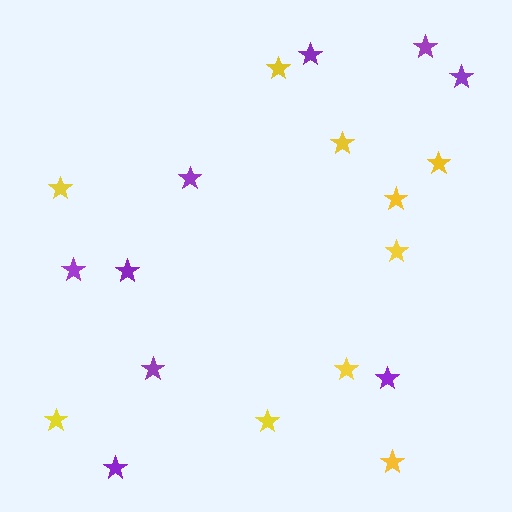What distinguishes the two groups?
There are 2 groups: one group of yellow stars (10) and one group of purple stars (9).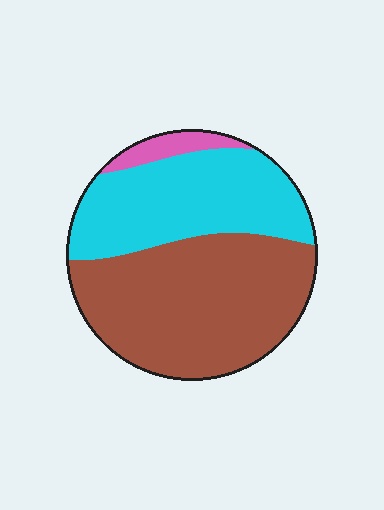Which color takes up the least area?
Pink, at roughly 5%.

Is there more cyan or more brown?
Brown.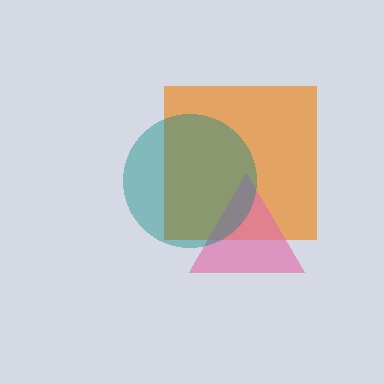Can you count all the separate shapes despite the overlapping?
Yes, there are 3 separate shapes.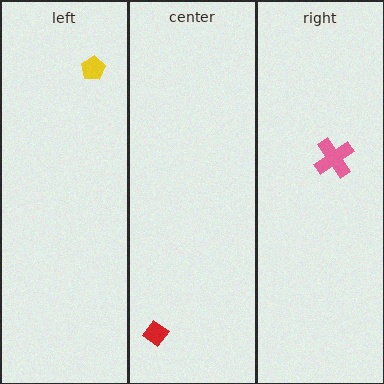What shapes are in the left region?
The yellow pentagon.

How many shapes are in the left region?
1.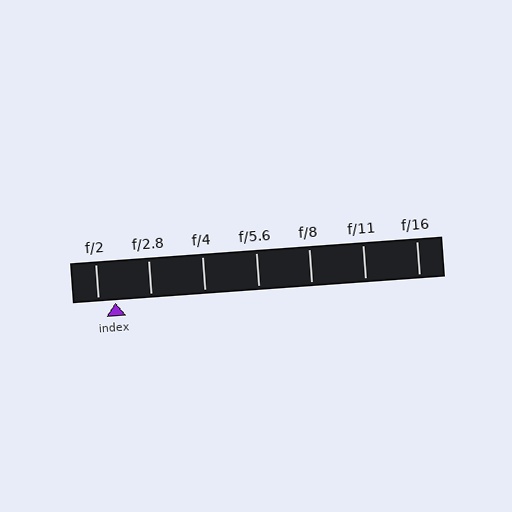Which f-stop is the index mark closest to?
The index mark is closest to f/2.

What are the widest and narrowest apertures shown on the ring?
The widest aperture shown is f/2 and the narrowest is f/16.